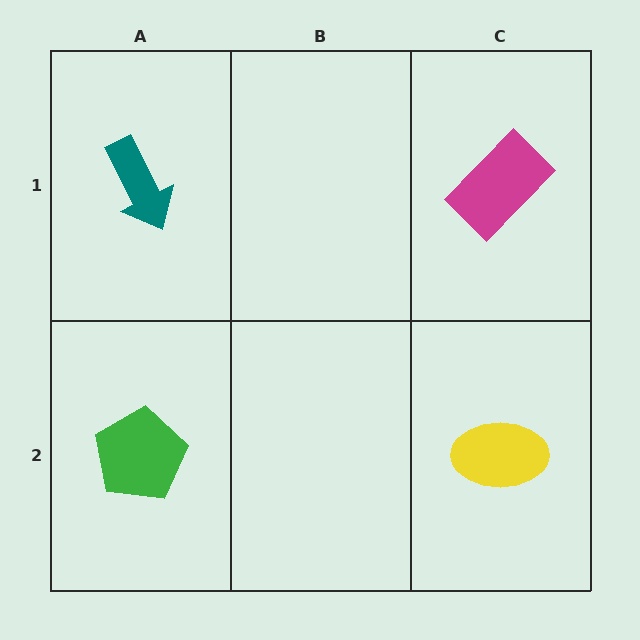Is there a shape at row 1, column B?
No, that cell is empty.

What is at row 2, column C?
A yellow ellipse.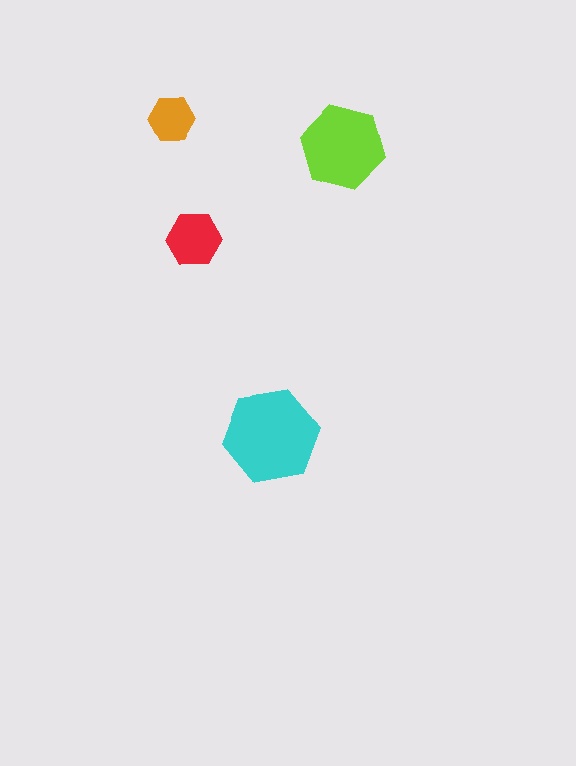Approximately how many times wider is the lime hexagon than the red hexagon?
About 1.5 times wider.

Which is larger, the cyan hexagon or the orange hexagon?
The cyan one.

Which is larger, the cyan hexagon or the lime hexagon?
The cyan one.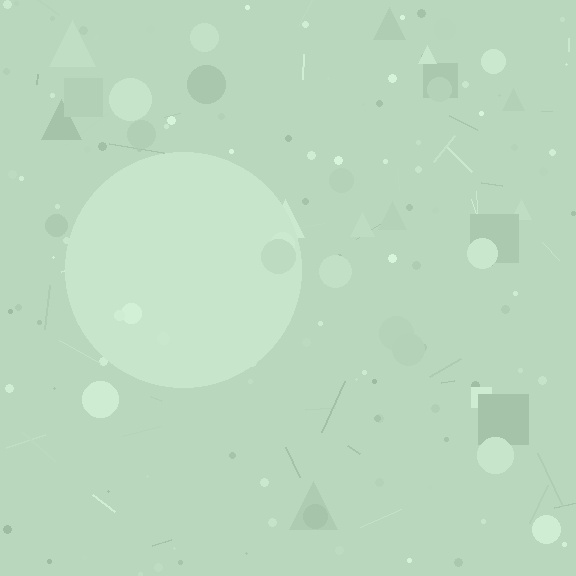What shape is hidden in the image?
A circle is hidden in the image.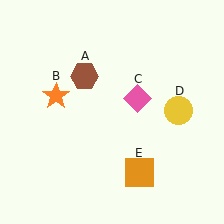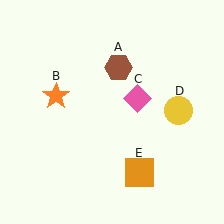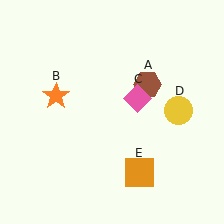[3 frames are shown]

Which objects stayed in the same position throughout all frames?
Orange star (object B) and pink diamond (object C) and yellow circle (object D) and orange square (object E) remained stationary.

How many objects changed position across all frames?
1 object changed position: brown hexagon (object A).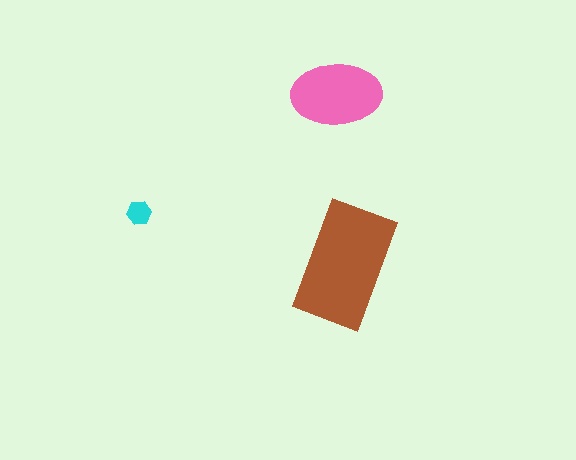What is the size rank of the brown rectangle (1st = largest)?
1st.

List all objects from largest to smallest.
The brown rectangle, the pink ellipse, the cyan hexagon.